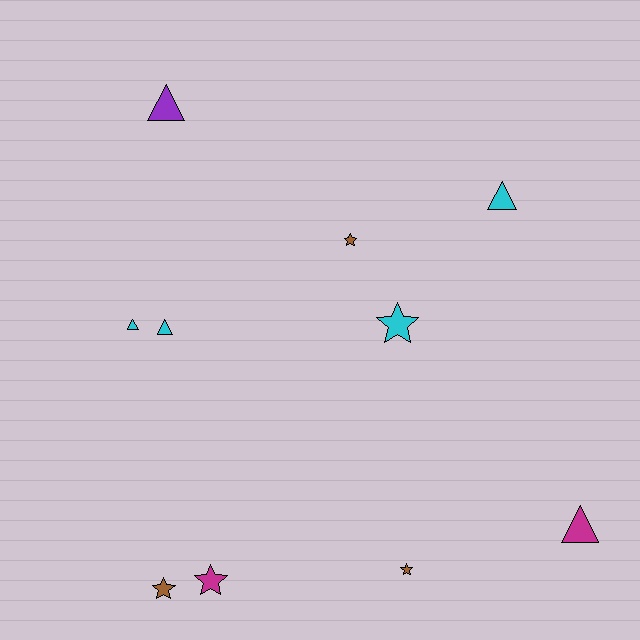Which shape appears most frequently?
Star, with 5 objects.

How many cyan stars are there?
There is 1 cyan star.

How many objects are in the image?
There are 10 objects.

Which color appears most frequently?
Cyan, with 4 objects.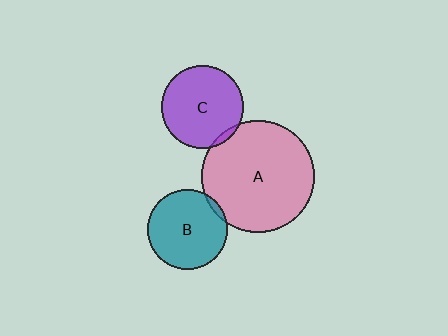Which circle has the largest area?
Circle A (pink).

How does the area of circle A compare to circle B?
Approximately 2.0 times.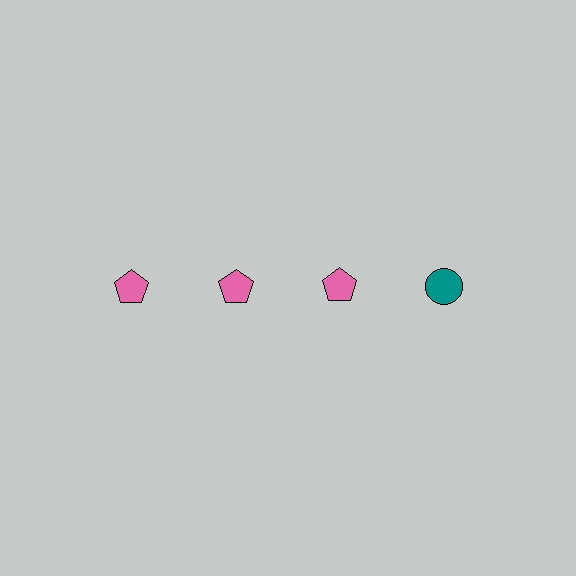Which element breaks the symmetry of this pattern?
The teal circle in the top row, second from right column breaks the symmetry. All other shapes are pink pentagons.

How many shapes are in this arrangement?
There are 4 shapes arranged in a grid pattern.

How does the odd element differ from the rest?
It differs in both color (teal instead of pink) and shape (circle instead of pentagon).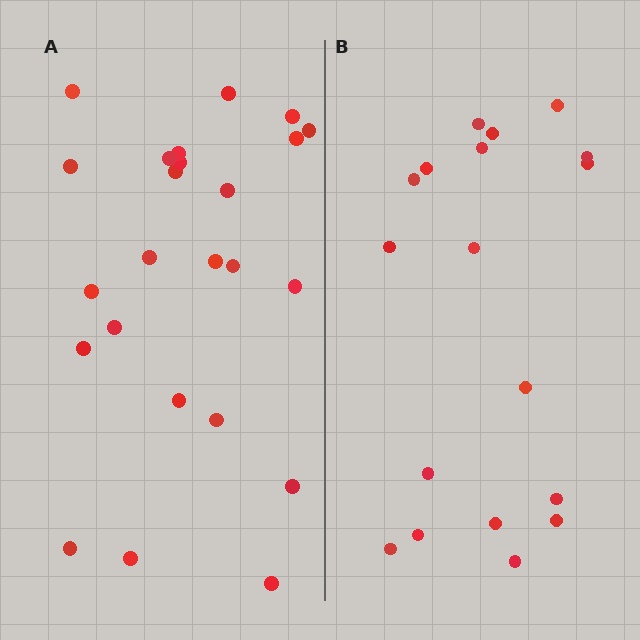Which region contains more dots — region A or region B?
Region A (the left region) has more dots.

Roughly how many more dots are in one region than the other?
Region A has about 6 more dots than region B.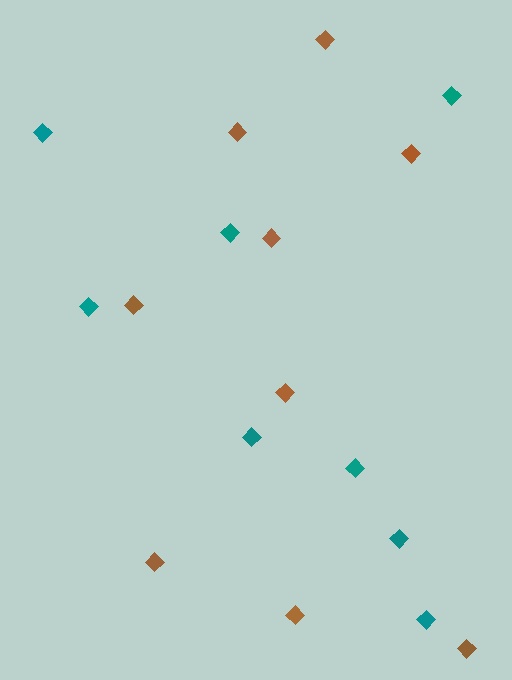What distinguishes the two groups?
There are 2 groups: one group of teal diamonds (8) and one group of brown diamonds (9).